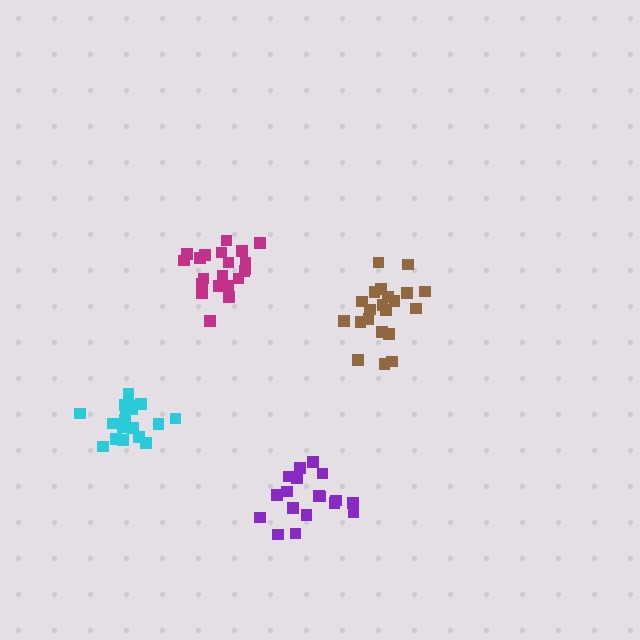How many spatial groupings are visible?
There are 4 spatial groupings.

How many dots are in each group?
Group 1: 21 dots, Group 2: 19 dots, Group 3: 19 dots, Group 4: 21 dots (80 total).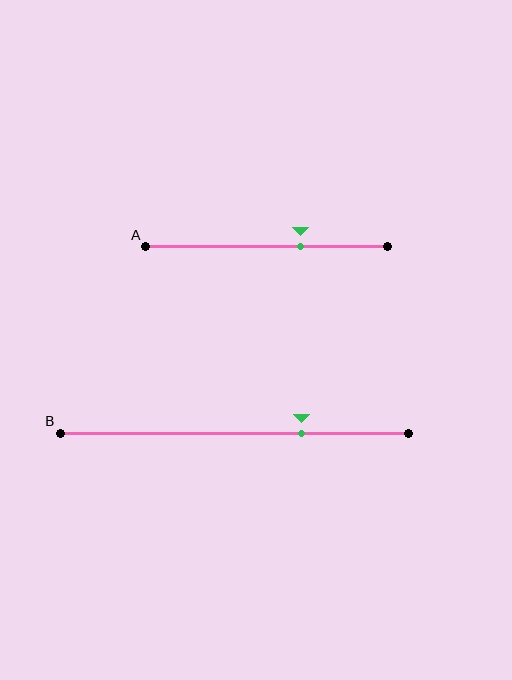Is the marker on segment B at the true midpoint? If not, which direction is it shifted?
No, the marker on segment B is shifted to the right by about 19% of the segment length.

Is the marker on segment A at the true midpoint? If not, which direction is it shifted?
No, the marker on segment A is shifted to the right by about 14% of the segment length.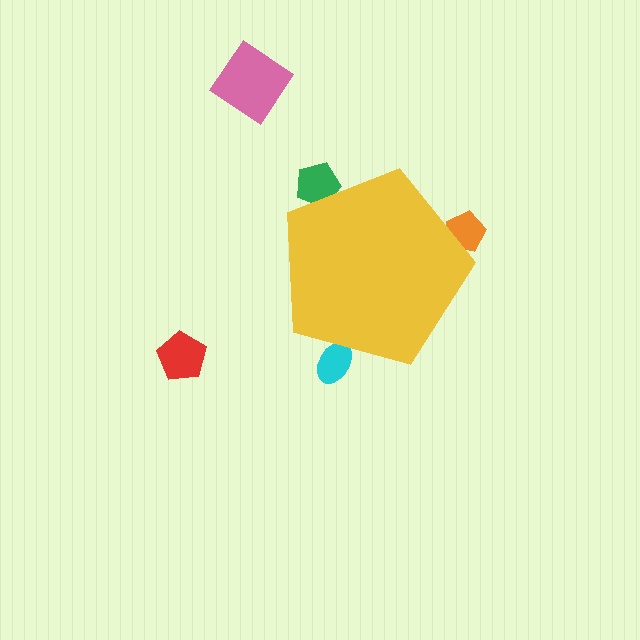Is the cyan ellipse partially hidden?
Yes, the cyan ellipse is partially hidden behind the yellow pentagon.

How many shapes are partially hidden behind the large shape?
3 shapes are partially hidden.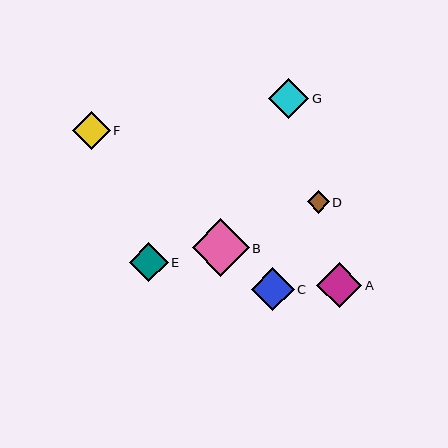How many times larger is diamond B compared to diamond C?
Diamond B is approximately 1.3 times the size of diamond C.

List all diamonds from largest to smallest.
From largest to smallest: B, A, C, G, E, F, D.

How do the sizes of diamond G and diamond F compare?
Diamond G and diamond F are approximately the same size.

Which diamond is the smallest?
Diamond D is the smallest with a size of approximately 22 pixels.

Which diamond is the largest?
Diamond B is the largest with a size of approximately 57 pixels.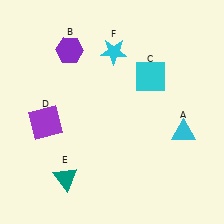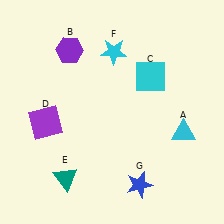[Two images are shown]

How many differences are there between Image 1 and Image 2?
There is 1 difference between the two images.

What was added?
A blue star (G) was added in Image 2.